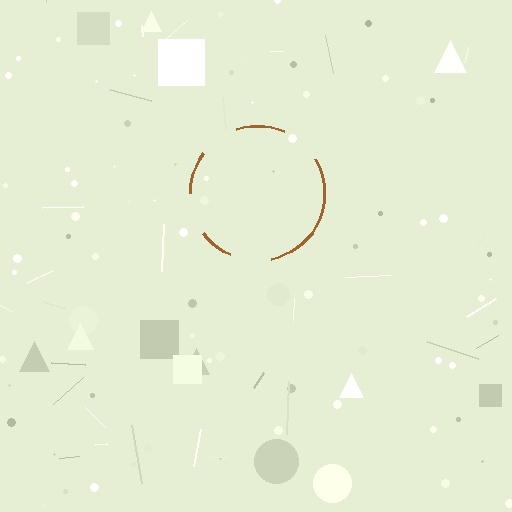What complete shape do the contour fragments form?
The contour fragments form a circle.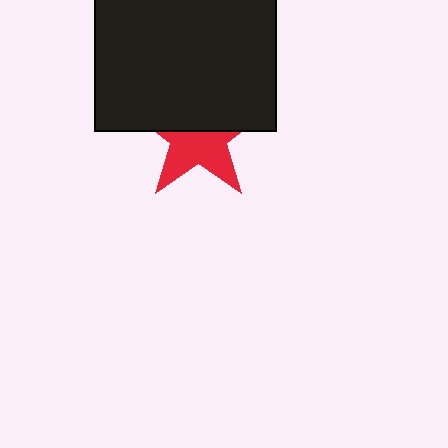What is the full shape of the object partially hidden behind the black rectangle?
The partially hidden object is a red star.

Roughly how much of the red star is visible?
About half of it is visible (roughly 50%).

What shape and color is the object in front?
The object in front is a black rectangle.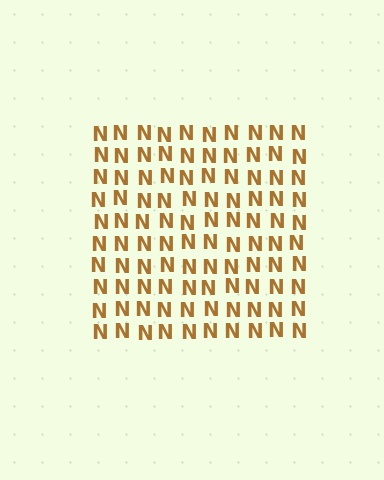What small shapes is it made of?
It is made of small letter N's.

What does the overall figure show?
The overall figure shows a square.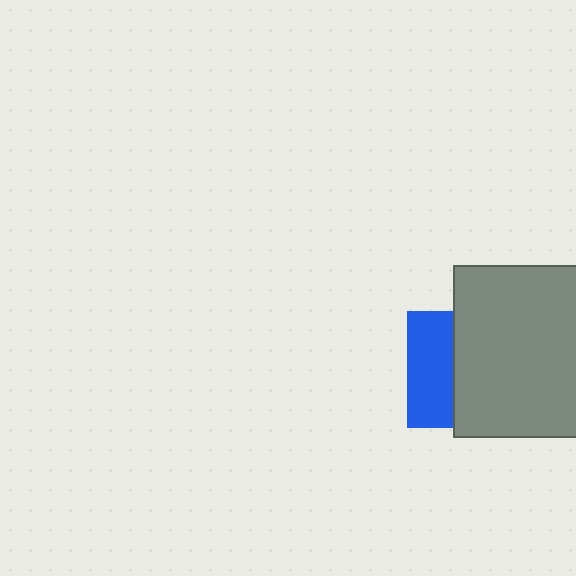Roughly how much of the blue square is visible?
A small part of it is visible (roughly 40%).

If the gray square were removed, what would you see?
You would see the complete blue square.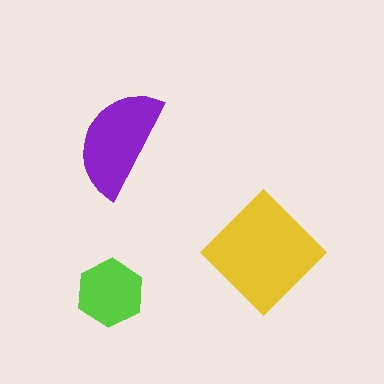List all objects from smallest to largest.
The lime hexagon, the purple semicircle, the yellow diamond.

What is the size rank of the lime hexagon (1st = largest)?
3rd.